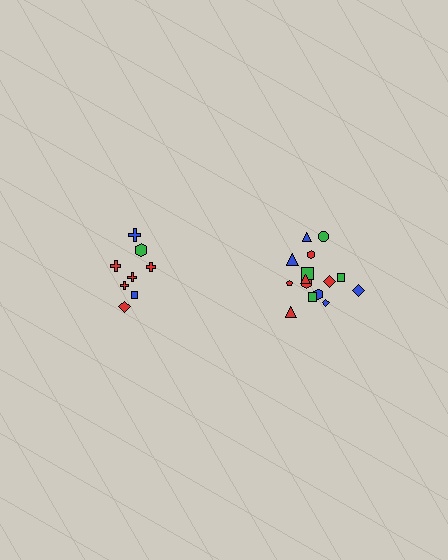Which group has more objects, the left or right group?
The right group.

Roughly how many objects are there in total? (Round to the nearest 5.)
Roughly 25 objects in total.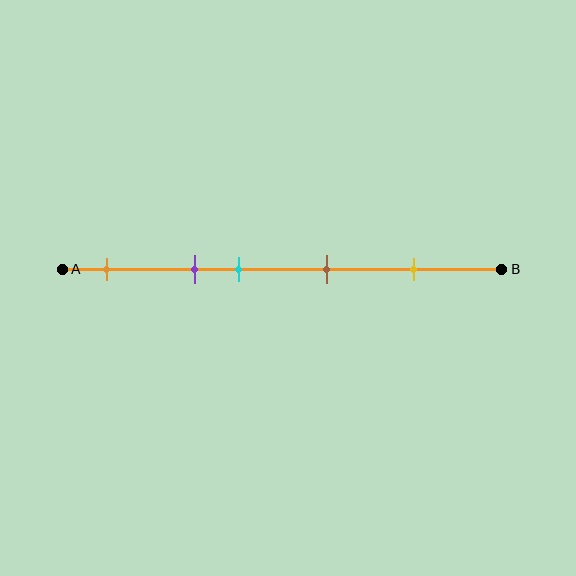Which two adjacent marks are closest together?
The purple and cyan marks are the closest adjacent pair.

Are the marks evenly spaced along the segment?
No, the marks are not evenly spaced.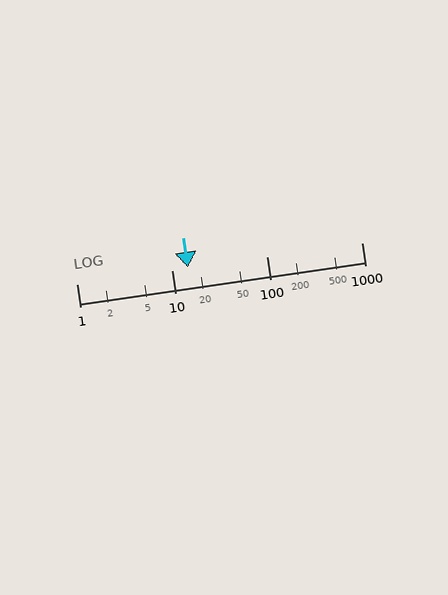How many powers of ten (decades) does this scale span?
The scale spans 3 decades, from 1 to 1000.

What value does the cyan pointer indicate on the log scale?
The pointer indicates approximately 15.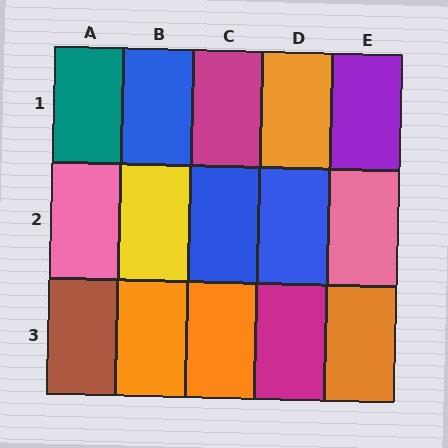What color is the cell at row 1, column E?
Purple.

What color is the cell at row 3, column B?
Orange.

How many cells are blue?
3 cells are blue.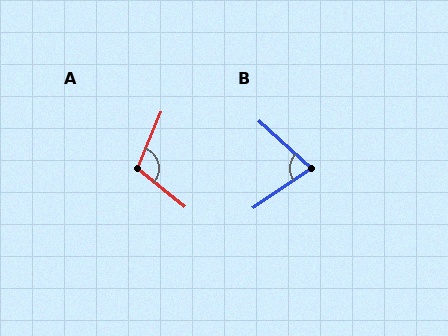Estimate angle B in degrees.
Approximately 76 degrees.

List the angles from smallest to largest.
B (76°), A (106°).